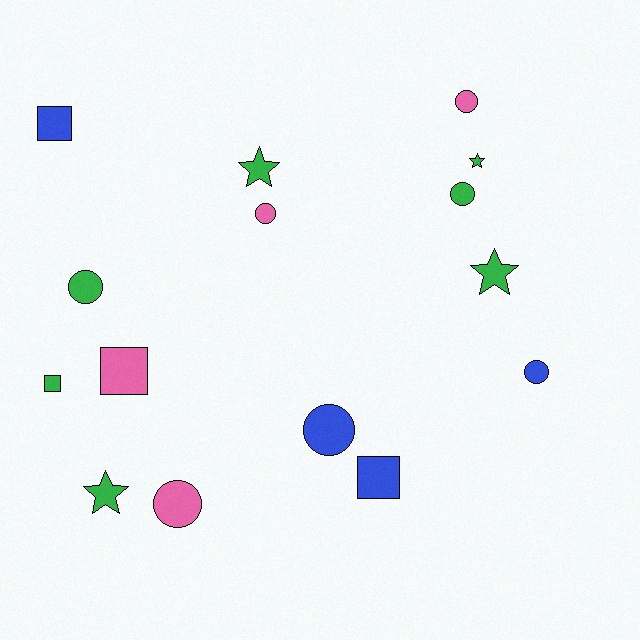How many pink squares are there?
There is 1 pink square.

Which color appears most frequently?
Green, with 7 objects.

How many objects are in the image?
There are 15 objects.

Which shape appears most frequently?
Circle, with 7 objects.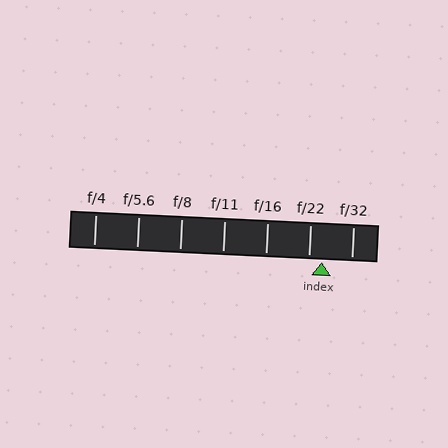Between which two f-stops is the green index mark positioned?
The index mark is between f/22 and f/32.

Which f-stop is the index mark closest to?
The index mark is closest to f/22.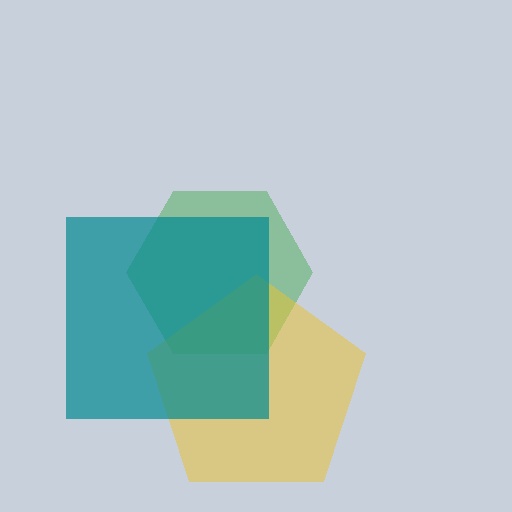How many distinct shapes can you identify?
There are 3 distinct shapes: a green hexagon, a yellow pentagon, a teal square.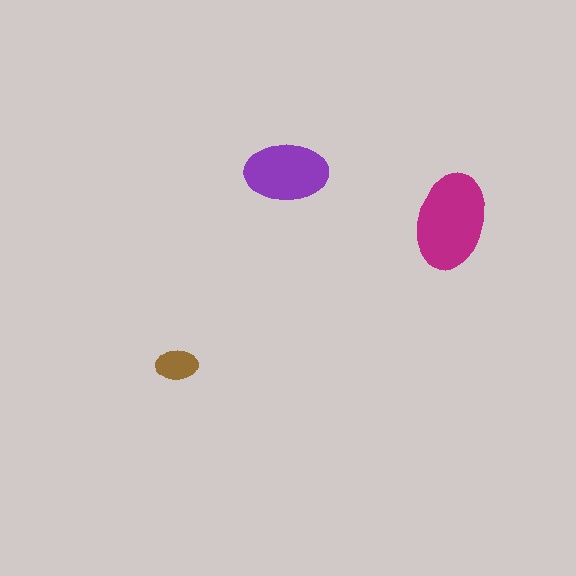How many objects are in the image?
There are 3 objects in the image.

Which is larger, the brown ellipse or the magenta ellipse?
The magenta one.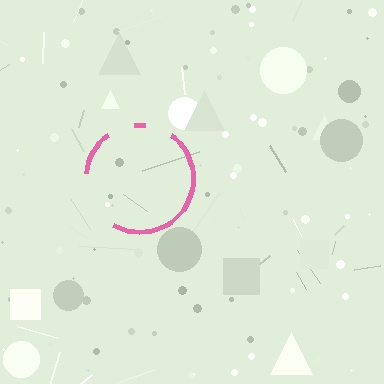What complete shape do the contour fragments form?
The contour fragments form a circle.